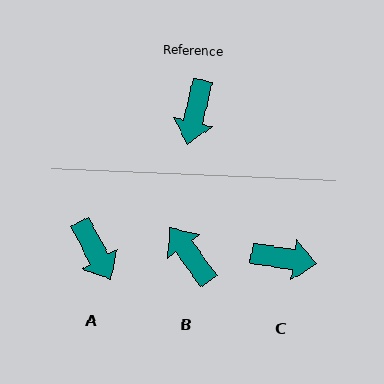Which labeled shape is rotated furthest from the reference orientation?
B, about 130 degrees away.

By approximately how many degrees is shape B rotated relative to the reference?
Approximately 130 degrees clockwise.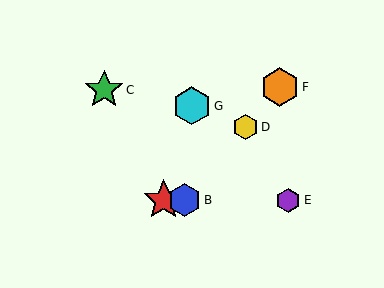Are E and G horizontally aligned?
No, E is at y≈200 and G is at y≈106.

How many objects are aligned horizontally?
3 objects (A, B, E) are aligned horizontally.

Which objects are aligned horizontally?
Objects A, B, E are aligned horizontally.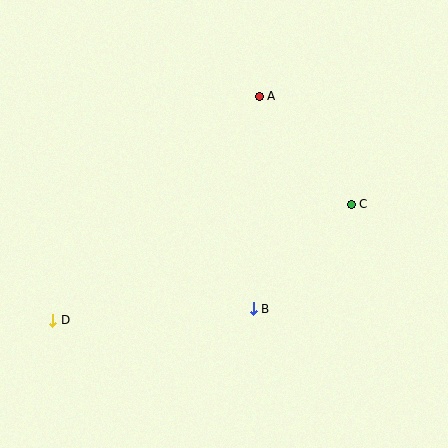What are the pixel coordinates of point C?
Point C is at (351, 204).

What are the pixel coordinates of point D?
Point D is at (53, 320).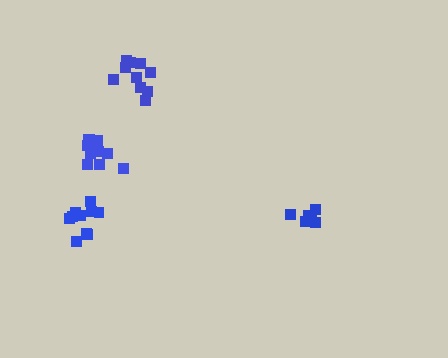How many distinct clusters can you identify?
There are 4 distinct clusters.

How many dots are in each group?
Group 1: 10 dots, Group 2: 7 dots, Group 3: 10 dots, Group 4: 11 dots (38 total).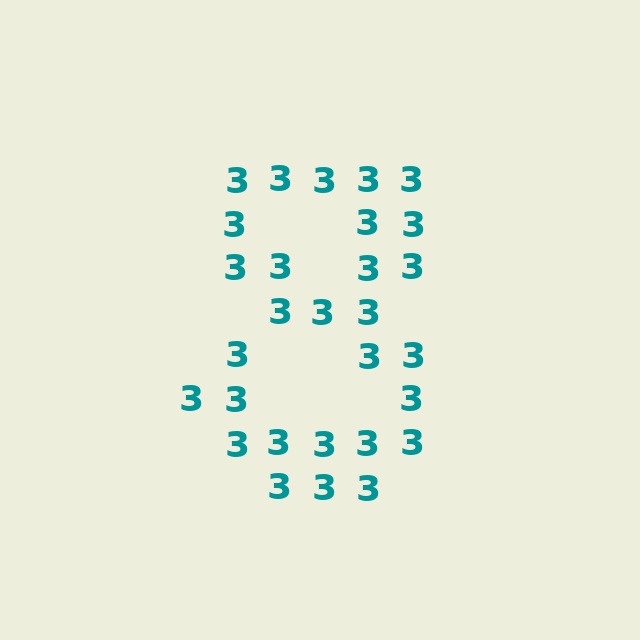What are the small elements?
The small elements are digit 3's.